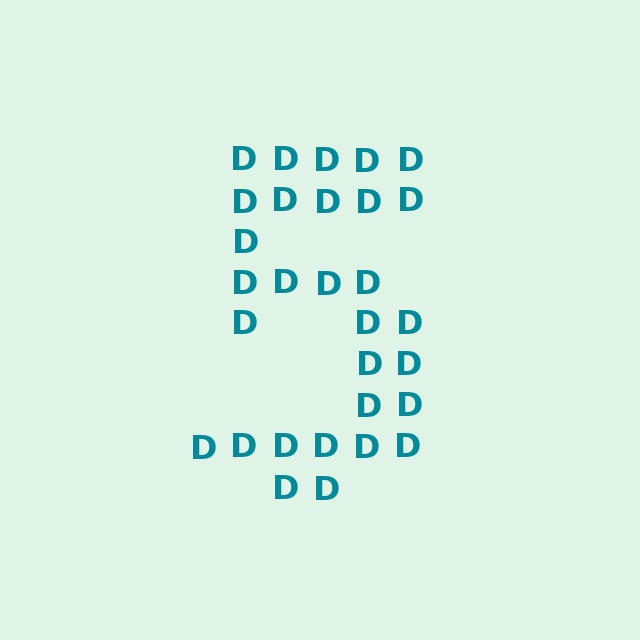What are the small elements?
The small elements are letter D's.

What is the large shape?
The large shape is the digit 5.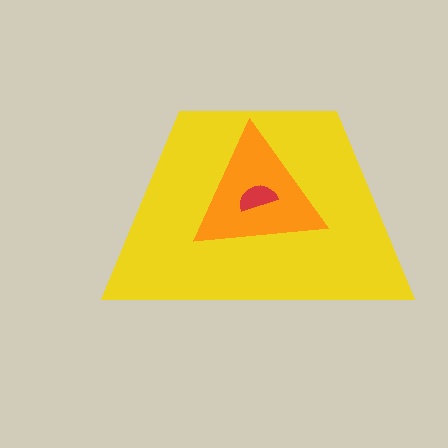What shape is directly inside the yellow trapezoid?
The orange triangle.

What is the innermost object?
The red semicircle.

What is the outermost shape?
The yellow trapezoid.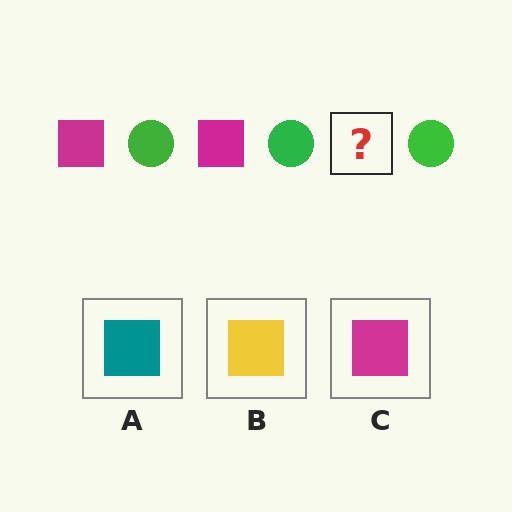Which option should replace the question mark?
Option C.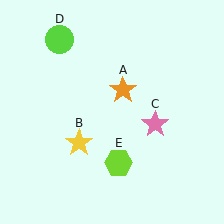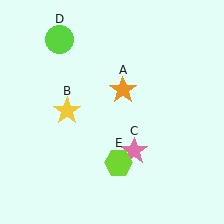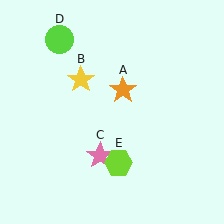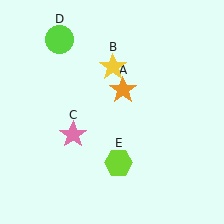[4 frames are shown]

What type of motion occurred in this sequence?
The yellow star (object B), pink star (object C) rotated clockwise around the center of the scene.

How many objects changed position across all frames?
2 objects changed position: yellow star (object B), pink star (object C).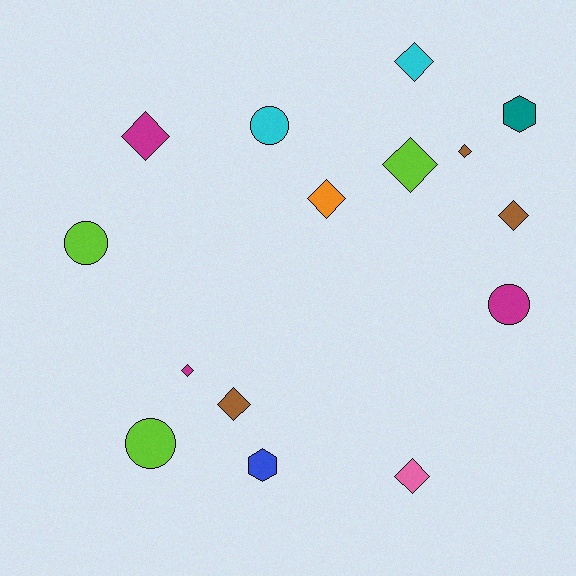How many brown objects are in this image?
There are 3 brown objects.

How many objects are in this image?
There are 15 objects.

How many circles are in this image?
There are 4 circles.